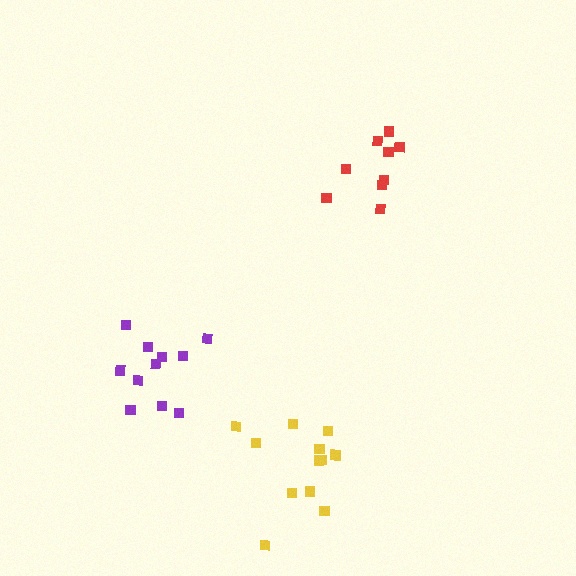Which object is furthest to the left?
The purple cluster is leftmost.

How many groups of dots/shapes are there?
There are 3 groups.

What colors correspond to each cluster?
The clusters are colored: yellow, purple, red.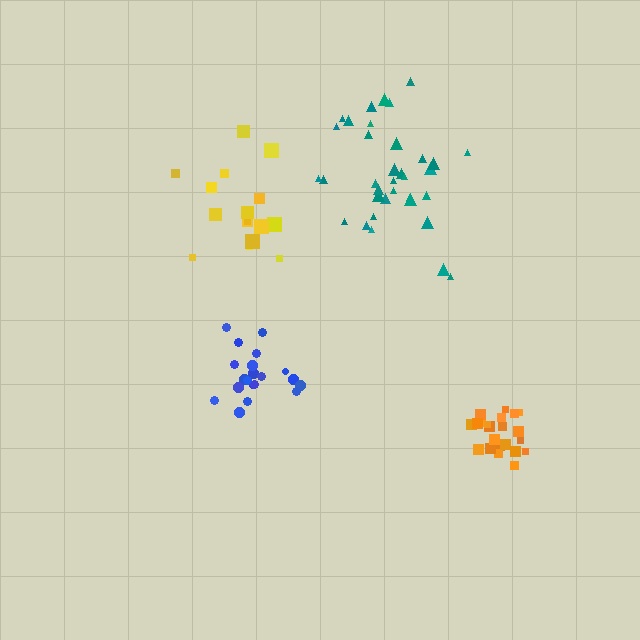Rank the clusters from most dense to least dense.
orange, blue, teal, yellow.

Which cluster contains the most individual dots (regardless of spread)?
Teal (35).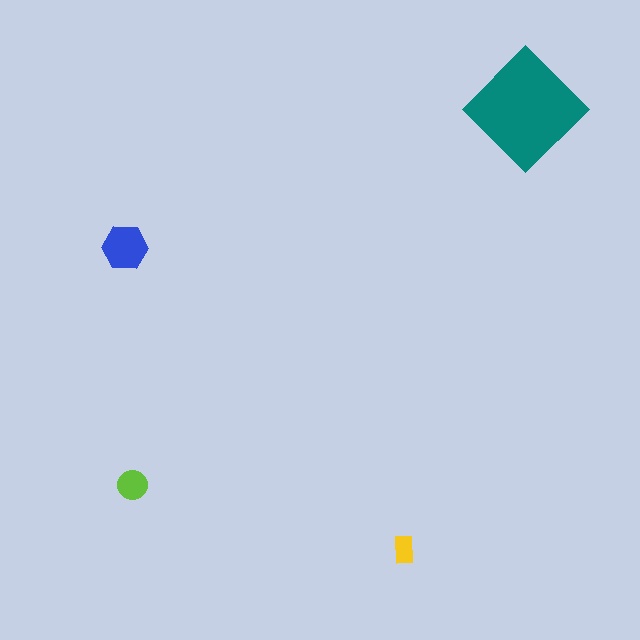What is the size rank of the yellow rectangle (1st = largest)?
4th.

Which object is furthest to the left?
The blue hexagon is leftmost.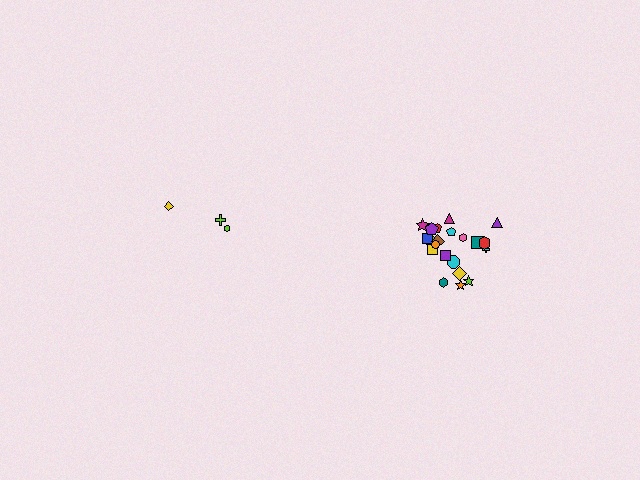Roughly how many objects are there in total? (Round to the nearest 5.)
Roughly 25 objects in total.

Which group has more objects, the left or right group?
The right group.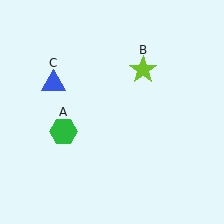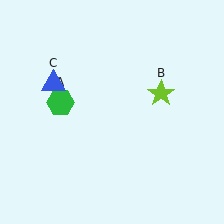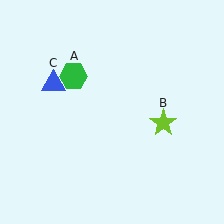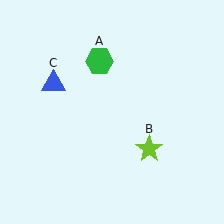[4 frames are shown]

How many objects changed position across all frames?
2 objects changed position: green hexagon (object A), lime star (object B).